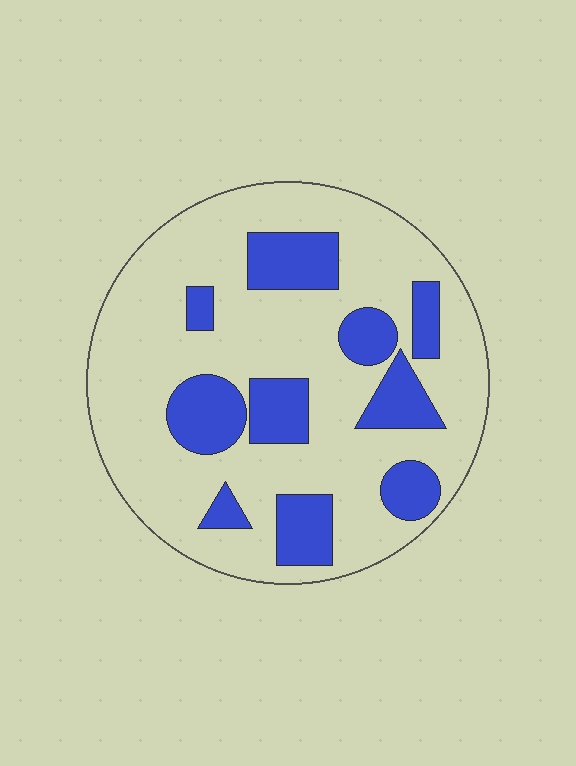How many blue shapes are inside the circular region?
10.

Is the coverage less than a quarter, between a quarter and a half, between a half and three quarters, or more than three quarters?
Between a quarter and a half.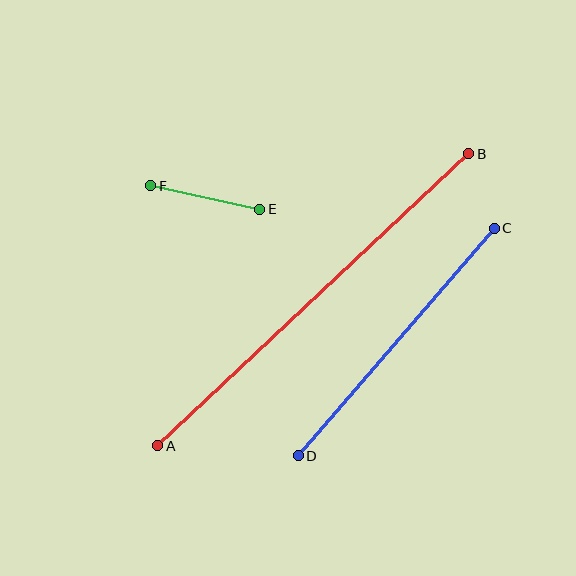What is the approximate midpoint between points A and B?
The midpoint is at approximately (313, 300) pixels.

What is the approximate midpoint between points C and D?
The midpoint is at approximately (396, 342) pixels.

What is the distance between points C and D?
The distance is approximately 300 pixels.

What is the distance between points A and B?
The distance is approximately 427 pixels.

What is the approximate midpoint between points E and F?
The midpoint is at approximately (205, 198) pixels.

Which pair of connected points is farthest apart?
Points A and B are farthest apart.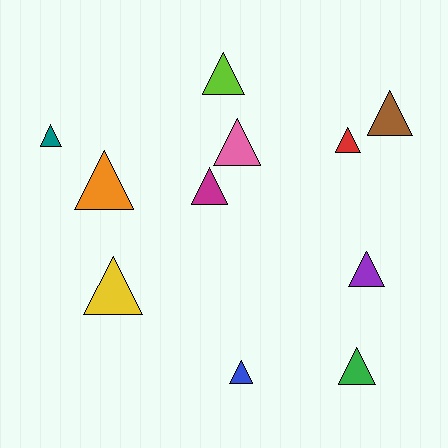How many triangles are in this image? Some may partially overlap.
There are 11 triangles.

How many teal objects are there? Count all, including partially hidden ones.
There is 1 teal object.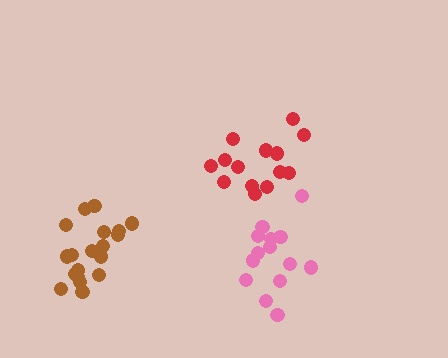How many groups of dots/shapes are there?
There are 3 groups.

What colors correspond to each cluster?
The clusters are colored: red, pink, brown.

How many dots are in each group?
Group 1: 14 dots, Group 2: 14 dots, Group 3: 19 dots (47 total).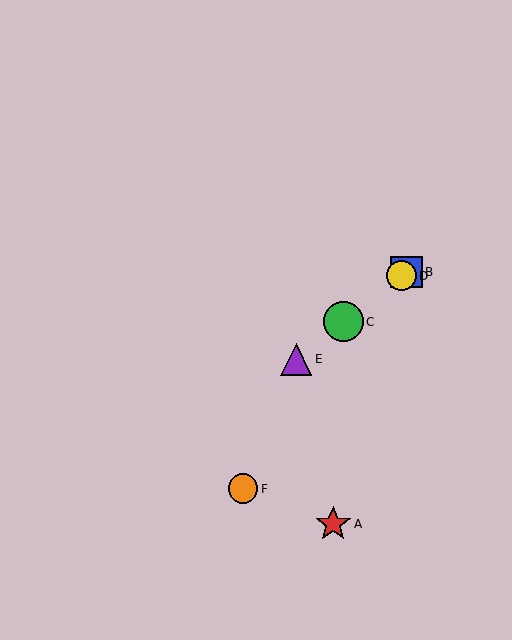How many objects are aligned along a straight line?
4 objects (B, C, D, E) are aligned along a straight line.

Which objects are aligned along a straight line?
Objects B, C, D, E are aligned along a straight line.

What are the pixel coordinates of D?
Object D is at (402, 276).